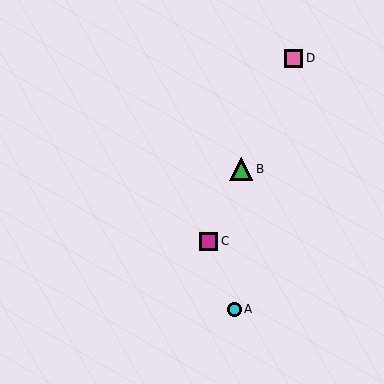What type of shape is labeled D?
Shape D is a pink square.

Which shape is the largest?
The green triangle (labeled B) is the largest.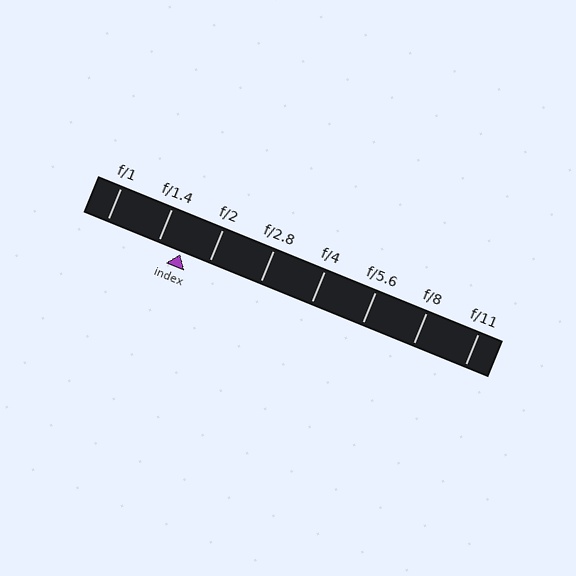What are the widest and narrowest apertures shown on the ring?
The widest aperture shown is f/1 and the narrowest is f/11.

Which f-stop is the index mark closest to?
The index mark is closest to f/1.4.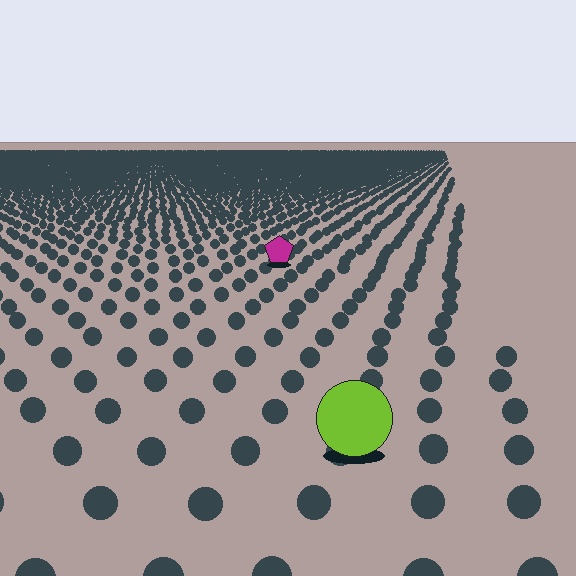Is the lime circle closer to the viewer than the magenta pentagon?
Yes. The lime circle is closer — you can tell from the texture gradient: the ground texture is coarser near it.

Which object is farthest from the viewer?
The magenta pentagon is farthest from the viewer. It appears smaller and the ground texture around it is denser.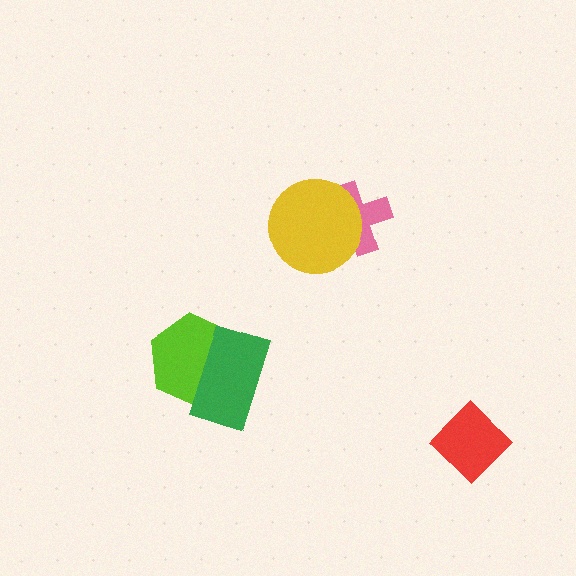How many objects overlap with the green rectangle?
1 object overlaps with the green rectangle.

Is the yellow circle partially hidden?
No, no other shape covers it.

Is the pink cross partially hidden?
Yes, it is partially covered by another shape.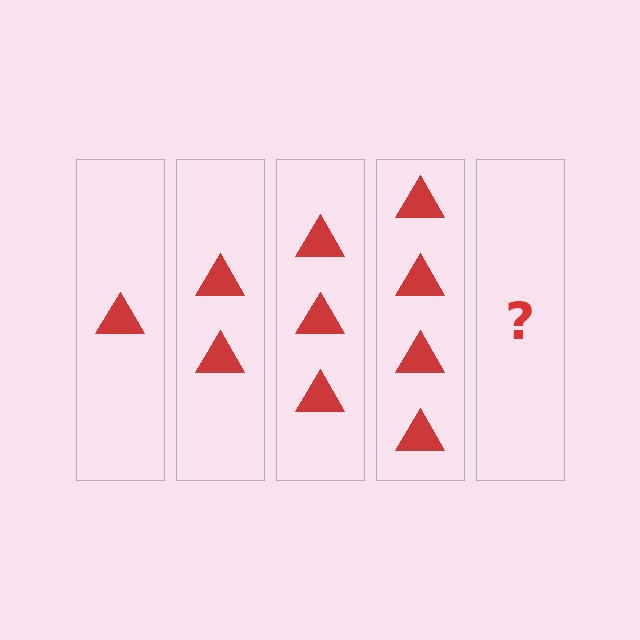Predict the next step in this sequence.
The next step is 5 triangles.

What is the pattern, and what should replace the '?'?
The pattern is that each step adds one more triangle. The '?' should be 5 triangles.